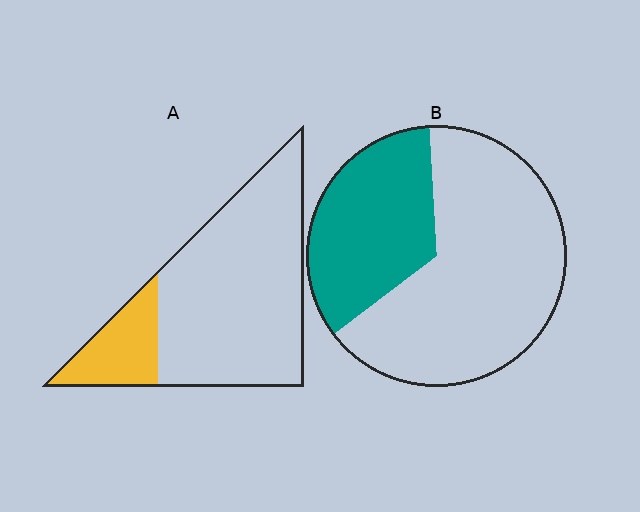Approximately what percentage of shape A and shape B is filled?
A is approximately 20% and B is approximately 35%.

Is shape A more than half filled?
No.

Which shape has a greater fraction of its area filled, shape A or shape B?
Shape B.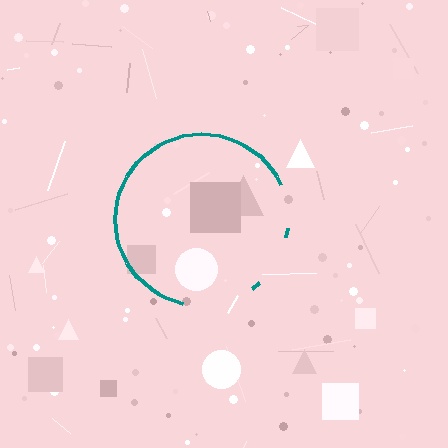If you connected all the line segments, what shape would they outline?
They would outline a circle.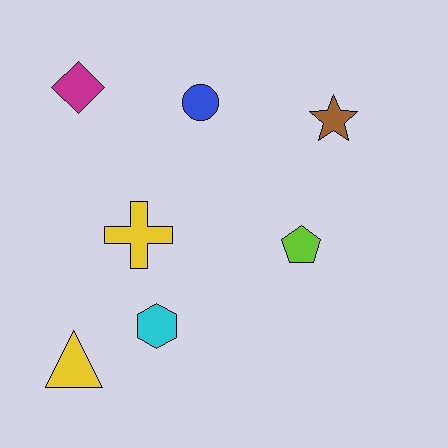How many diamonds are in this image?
There is 1 diamond.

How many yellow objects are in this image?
There are 2 yellow objects.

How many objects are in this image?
There are 7 objects.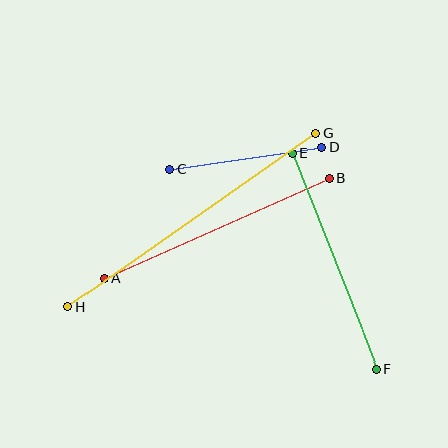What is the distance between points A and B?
The distance is approximately 246 pixels.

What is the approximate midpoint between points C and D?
The midpoint is at approximately (246, 158) pixels.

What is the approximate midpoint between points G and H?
The midpoint is at approximately (192, 220) pixels.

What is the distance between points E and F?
The distance is approximately 231 pixels.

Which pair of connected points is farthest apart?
Points G and H are farthest apart.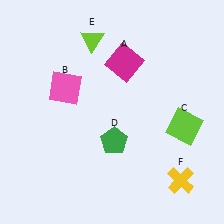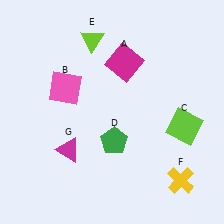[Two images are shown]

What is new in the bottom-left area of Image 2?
A magenta triangle (G) was added in the bottom-left area of Image 2.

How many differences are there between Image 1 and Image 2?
There is 1 difference between the two images.